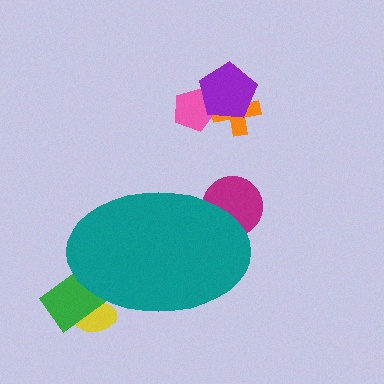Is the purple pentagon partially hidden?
No, the purple pentagon is fully visible.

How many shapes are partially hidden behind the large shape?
3 shapes are partially hidden.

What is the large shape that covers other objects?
A teal ellipse.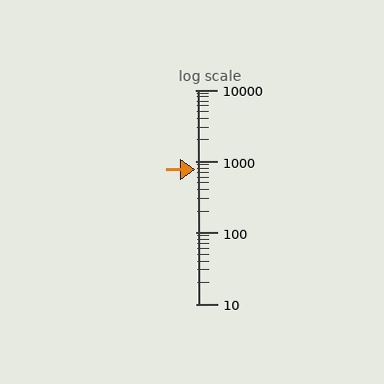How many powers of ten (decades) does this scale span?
The scale spans 3 decades, from 10 to 10000.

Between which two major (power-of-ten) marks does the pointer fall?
The pointer is between 100 and 1000.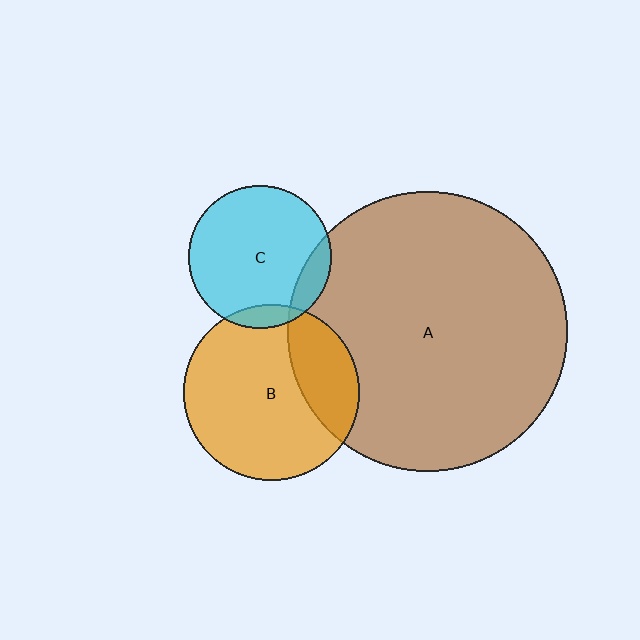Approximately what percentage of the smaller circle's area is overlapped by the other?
Approximately 10%.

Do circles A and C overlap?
Yes.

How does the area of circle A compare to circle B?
Approximately 2.5 times.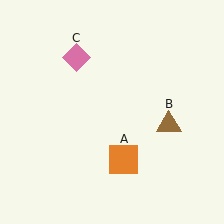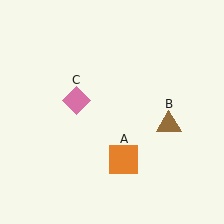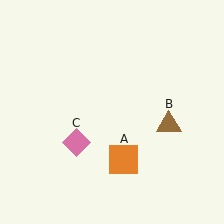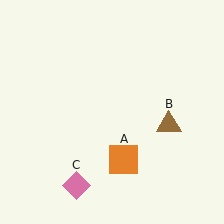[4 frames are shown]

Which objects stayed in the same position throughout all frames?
Orange square (object A) and brown triangle (object B) remained stationary.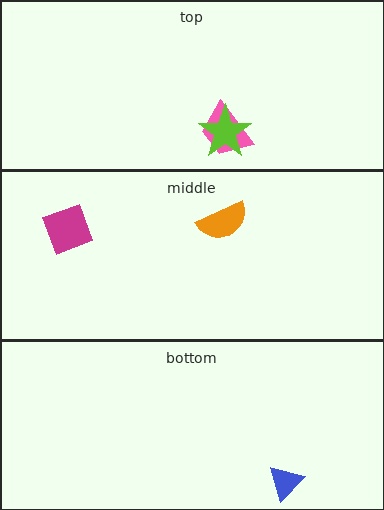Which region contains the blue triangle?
The bottom region.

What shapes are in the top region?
The pink trapezoid, the lime star.